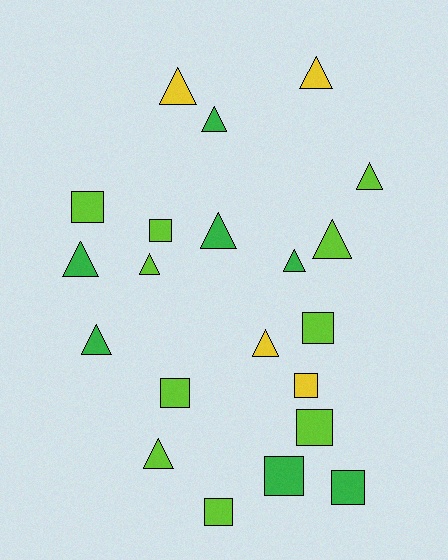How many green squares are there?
There are 2 green squares.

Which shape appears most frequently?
Triangle, with 12 objects.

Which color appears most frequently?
Lime, with 10 objects.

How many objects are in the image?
There are 21 objects.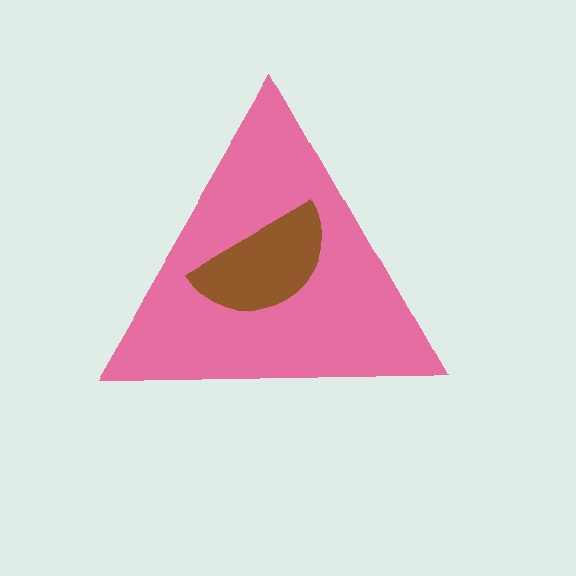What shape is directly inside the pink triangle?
The brown semicircle.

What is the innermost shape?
The brown semicircle.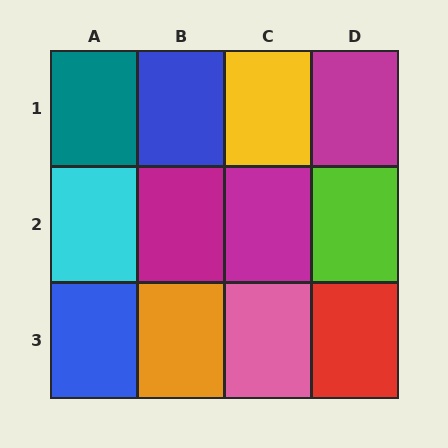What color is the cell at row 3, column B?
Orange.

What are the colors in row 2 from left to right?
Cyan, magenta, magenta, lime.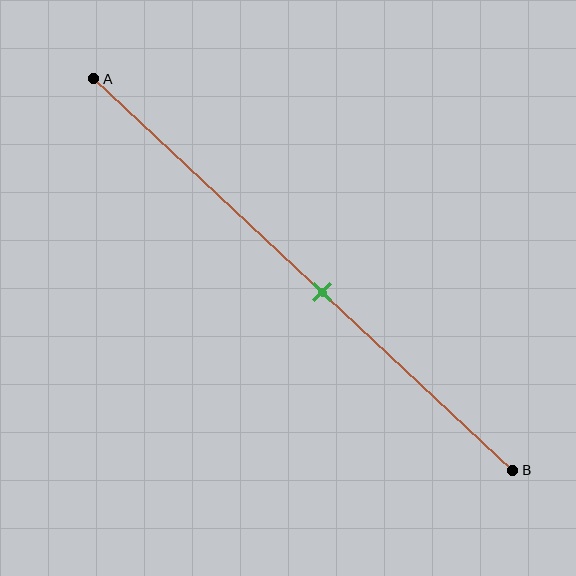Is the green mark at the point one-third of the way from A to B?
No, the mark is at about 55% from A, not at the 33% one-third point.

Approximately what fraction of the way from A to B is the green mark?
The green mark is approximately 55% of the way from A to B.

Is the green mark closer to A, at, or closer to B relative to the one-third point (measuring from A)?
The green mark is closer to point B than the one-third point of segment AB.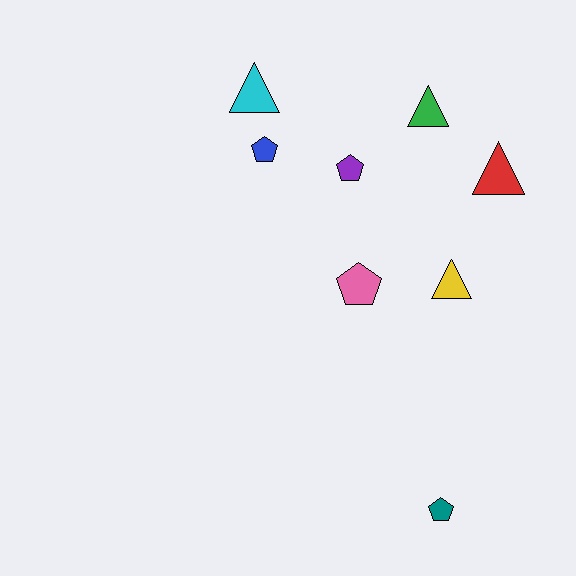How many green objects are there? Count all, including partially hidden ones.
There is 1 green object.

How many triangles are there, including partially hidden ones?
There are 4 triangles.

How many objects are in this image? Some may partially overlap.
There are 8 objects.